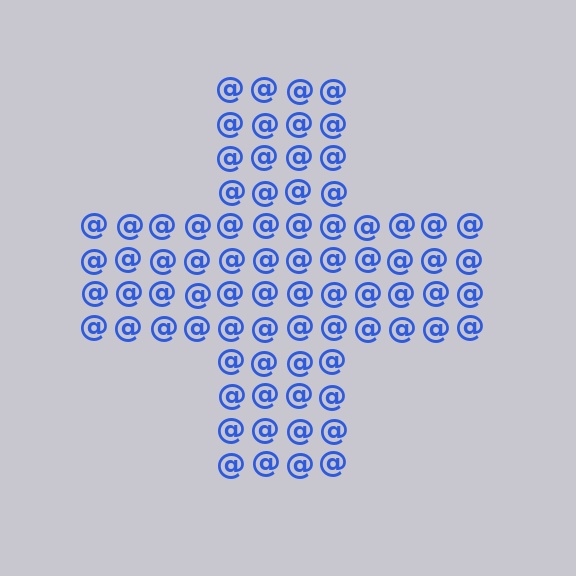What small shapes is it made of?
It is made of small at signs.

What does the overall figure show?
The overall figure shows a cross.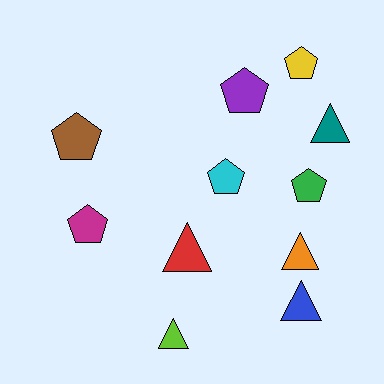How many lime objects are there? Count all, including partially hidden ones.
There is 1 lime object.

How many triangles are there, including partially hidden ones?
There are 5 triangles.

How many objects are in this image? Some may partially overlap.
There are 11 objects.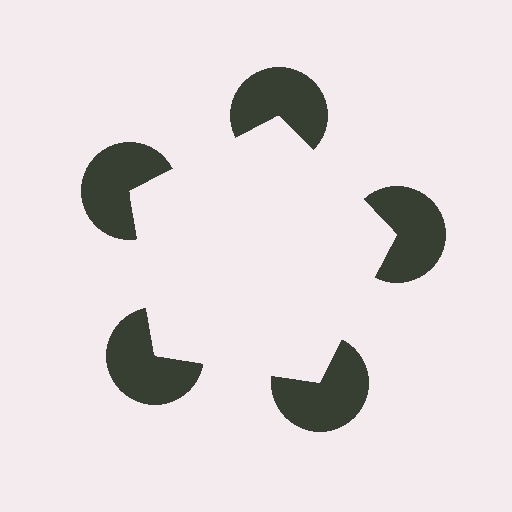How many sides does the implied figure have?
5 sides.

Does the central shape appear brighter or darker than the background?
It typically appears slightly brighter than the background, even though no actual brightness change is drawn.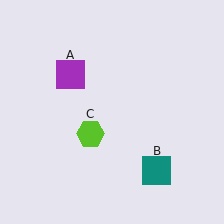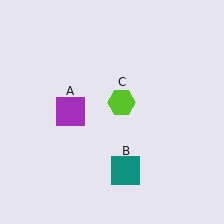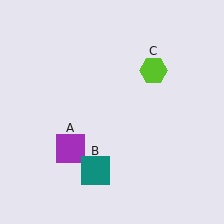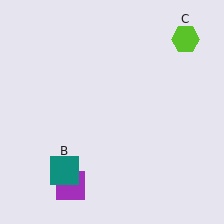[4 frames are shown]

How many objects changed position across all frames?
3 objects changed position: purple square (object A), teal square (object B), lime hexagon (object C).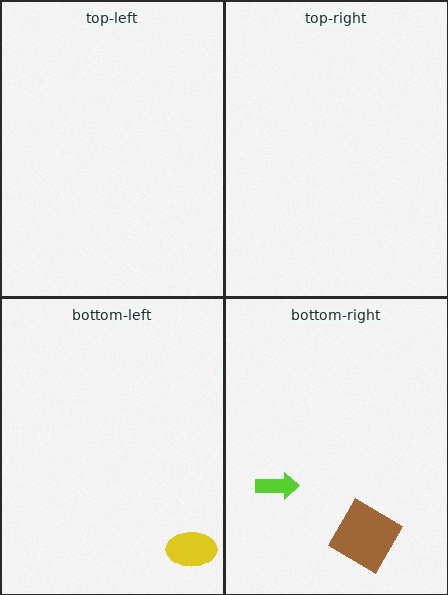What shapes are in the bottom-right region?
The brown diamond, the lime arrow.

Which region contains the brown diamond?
The bottom-right region.